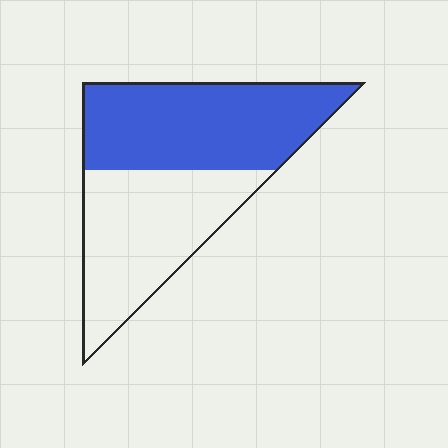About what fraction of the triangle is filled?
About one half (1/2).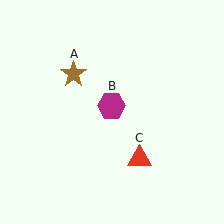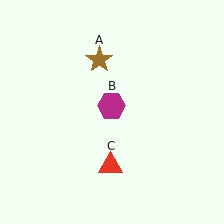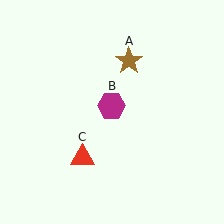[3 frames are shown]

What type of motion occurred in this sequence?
The brown star (object A), red triangle (object C) rotated clockwise around the center of the scene.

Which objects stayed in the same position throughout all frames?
Magenta hexagon (object B) remained stationary.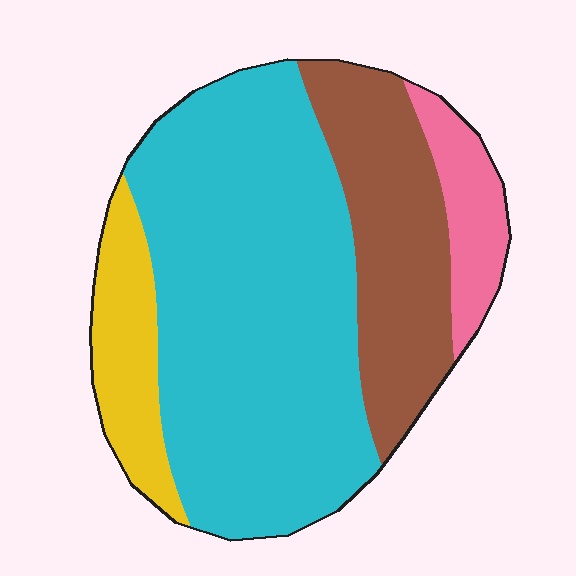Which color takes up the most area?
Cyan, at roughly 55%.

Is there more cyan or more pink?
Cyan.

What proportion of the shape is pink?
Pink takes up about one tenth (1/10) of the shape.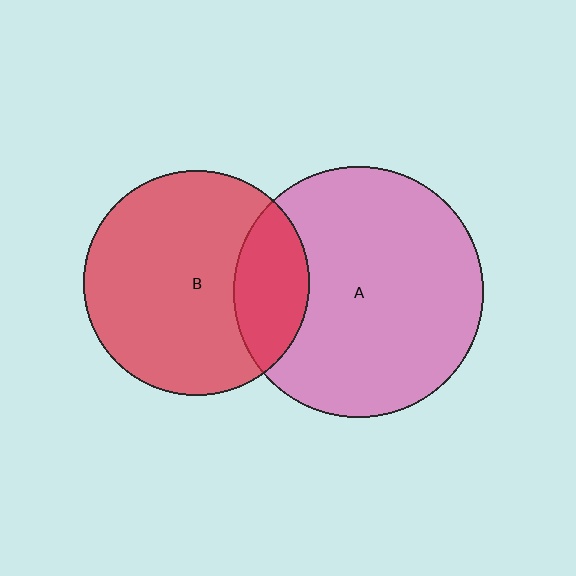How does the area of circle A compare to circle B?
Approximately 1.2 times.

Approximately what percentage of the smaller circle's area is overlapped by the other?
Approximately 25%.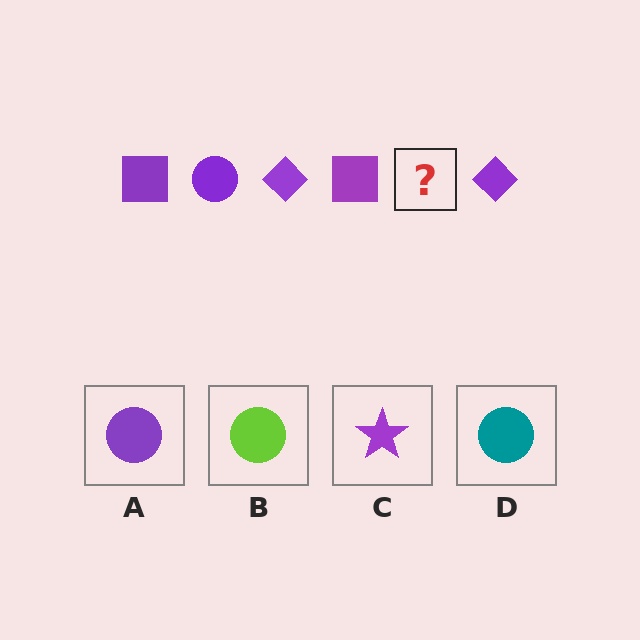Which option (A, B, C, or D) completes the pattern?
A.